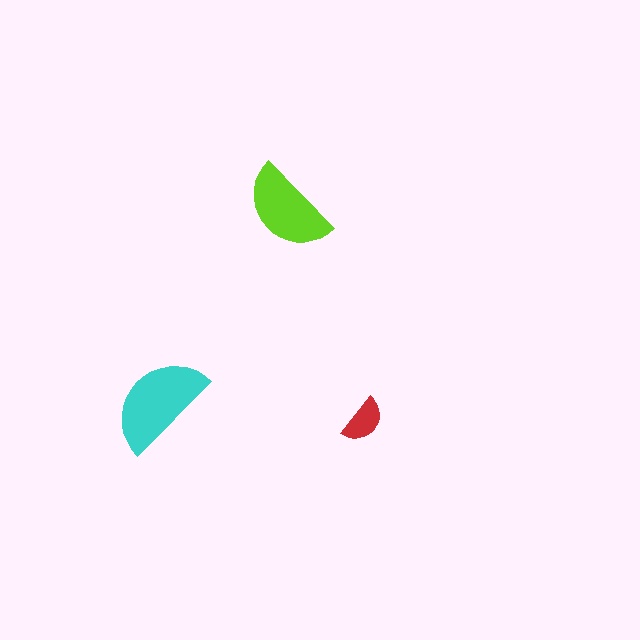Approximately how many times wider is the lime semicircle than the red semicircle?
About 2 times wider.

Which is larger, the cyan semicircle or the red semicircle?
The cyan one.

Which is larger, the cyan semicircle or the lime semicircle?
The cyan one.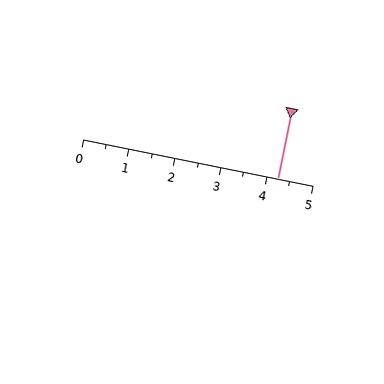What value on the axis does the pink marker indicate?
The marker indicates approximately 4.2.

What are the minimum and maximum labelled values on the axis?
The axis runs from 0 to 5.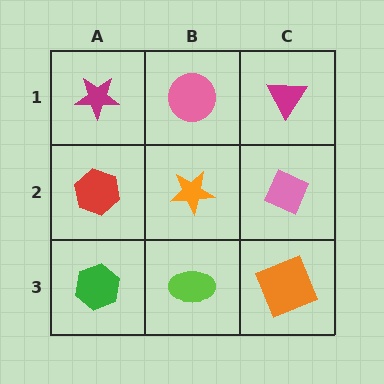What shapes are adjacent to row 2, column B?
A pink circle (row 1, column B), a lime ellipse (row 3, column B), a red hexagon (row 2, column A), a pink diamond (row 2, column C).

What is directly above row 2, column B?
A pink circle.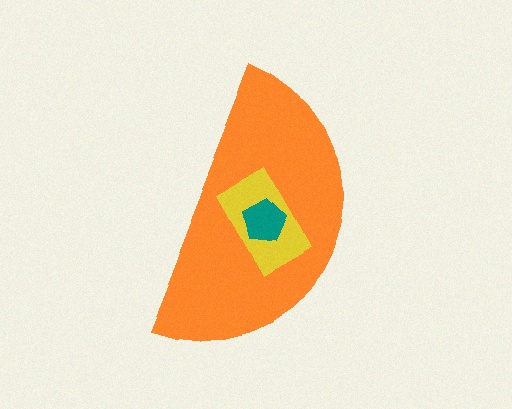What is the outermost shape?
The orange semicircle.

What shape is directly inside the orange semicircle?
The yellow rectangle.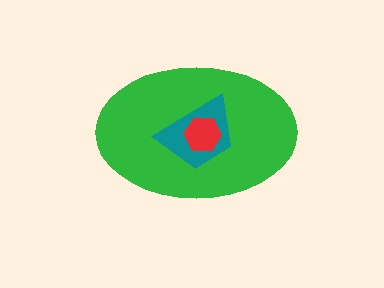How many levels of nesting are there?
3.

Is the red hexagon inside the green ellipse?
Yes.